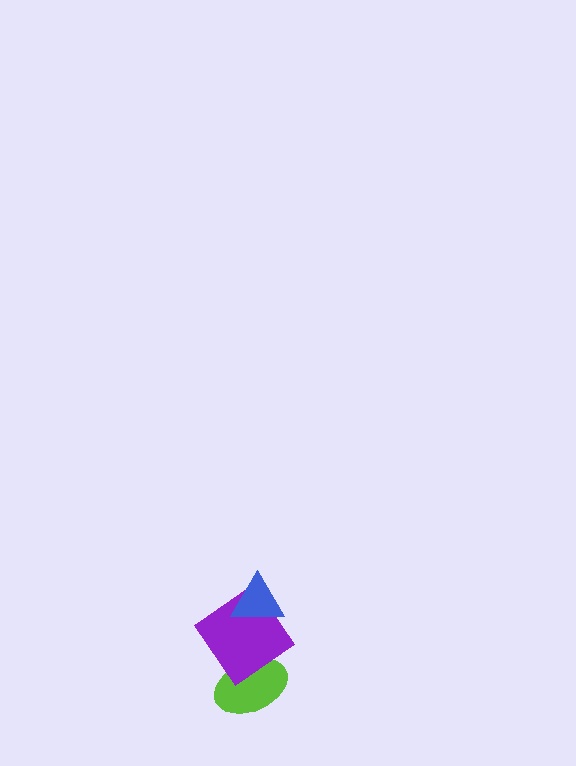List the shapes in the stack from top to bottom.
From top to bottom: the blue triangle, the purple diamond, the lime ellipse.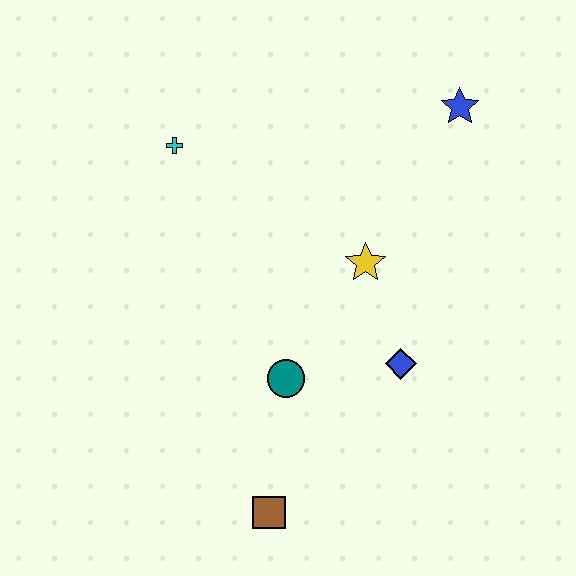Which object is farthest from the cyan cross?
The brown square is farthest from the cyan cross.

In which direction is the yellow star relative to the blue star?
The yellow star is below the blue star.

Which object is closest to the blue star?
The yellow star is closest to the blue star.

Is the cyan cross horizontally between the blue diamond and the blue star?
No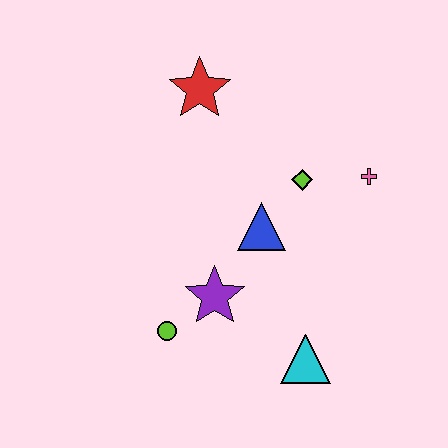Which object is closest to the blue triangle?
The lime diamond is closest to the blue triangle.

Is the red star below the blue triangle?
No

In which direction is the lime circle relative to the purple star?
The lime circle is to the left of the purple star.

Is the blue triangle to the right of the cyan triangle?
No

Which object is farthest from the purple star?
The red star is farthest from the purple star.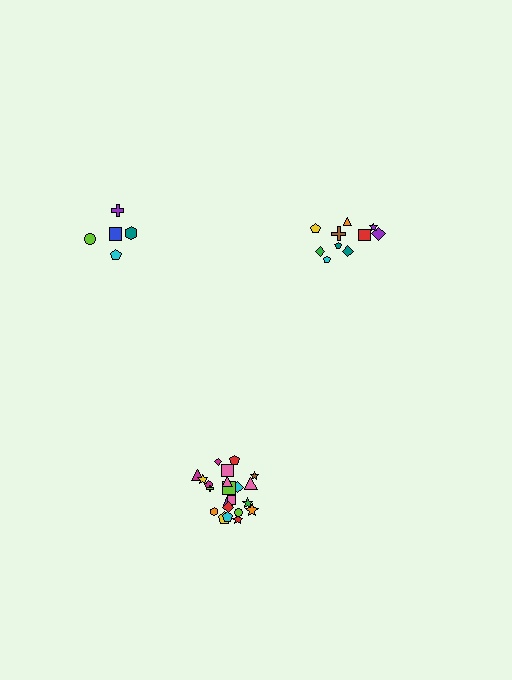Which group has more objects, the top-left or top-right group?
The top-right group.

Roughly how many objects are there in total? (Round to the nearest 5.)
Roughly 40 objects in total.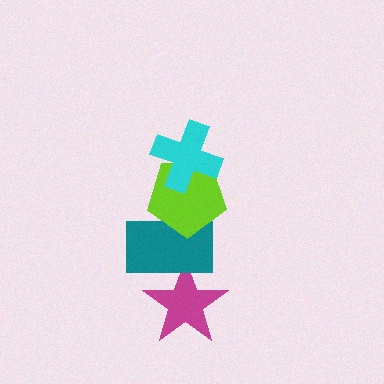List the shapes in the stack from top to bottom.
From top to bottom: the cyan cross, the lime pentagon, the teal rectangle, the magenta star.